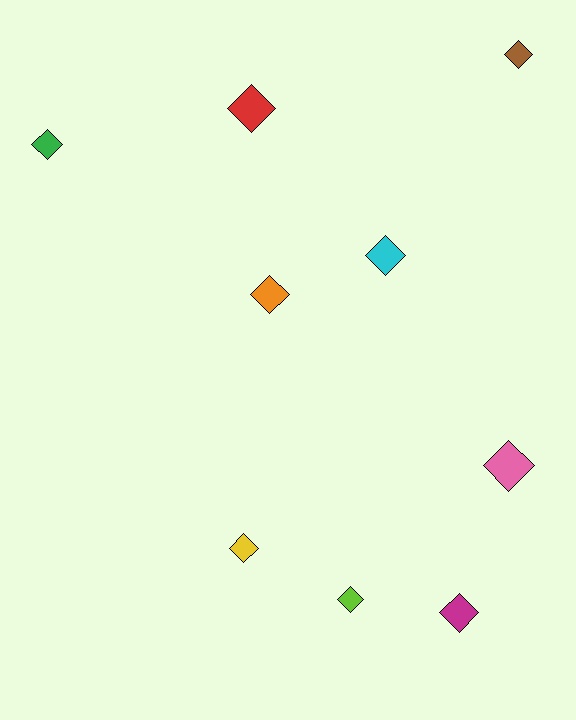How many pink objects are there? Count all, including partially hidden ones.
There is 1 pink object.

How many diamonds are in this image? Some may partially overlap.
There are 9 diamonds.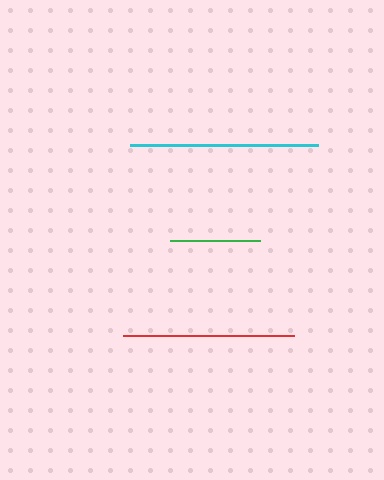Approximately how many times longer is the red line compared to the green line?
The red line is approximately 1.9 times the length of the green line.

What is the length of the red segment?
The red segment is approximately 170 pixels long.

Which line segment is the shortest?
The green line is the shortest at approximately 90 pixels.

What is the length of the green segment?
The green segment is approximately 90 pixels long.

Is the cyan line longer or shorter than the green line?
The cyan line is longer than the green line.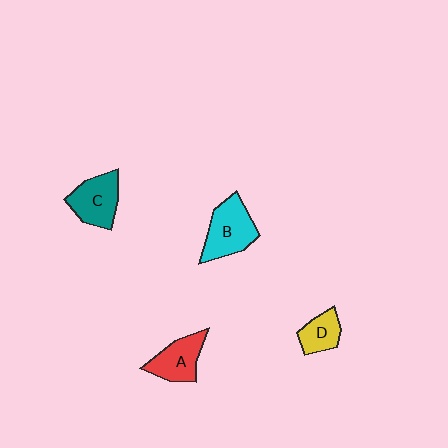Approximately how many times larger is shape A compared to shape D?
Approximately 1.4 times.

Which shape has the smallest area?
Shape D (yellow).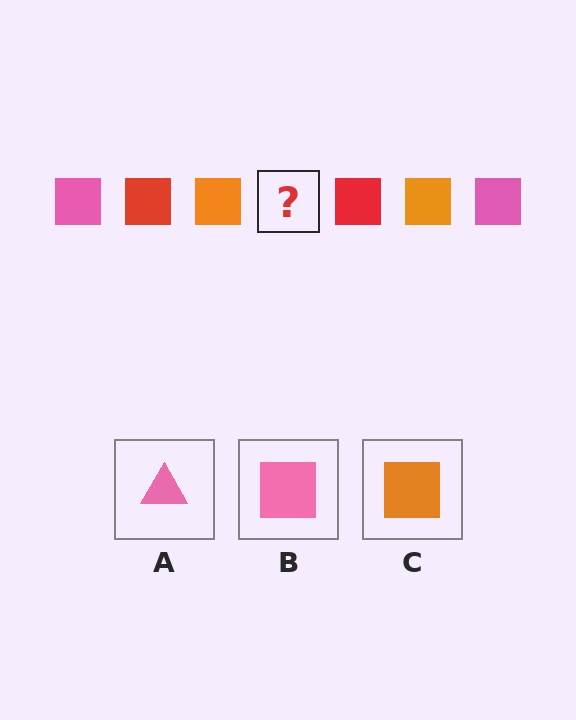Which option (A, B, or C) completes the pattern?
B.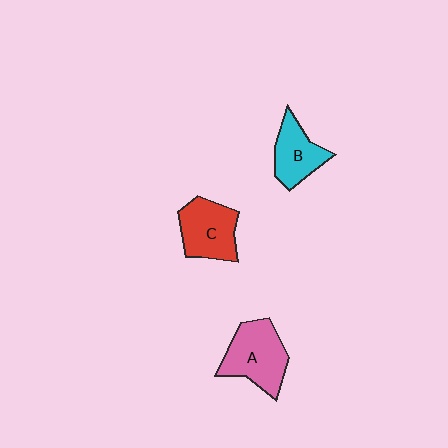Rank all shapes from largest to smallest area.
From largest to smallest: A (pink), C (red), B (cyan).